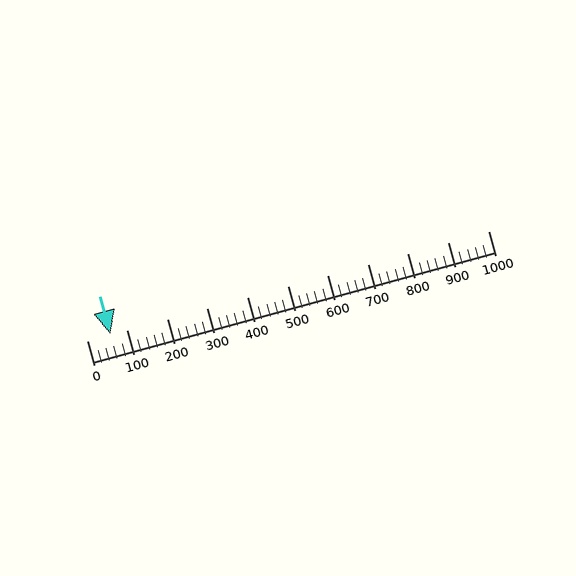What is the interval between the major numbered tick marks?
The major tick marks are spaced 100 units apart.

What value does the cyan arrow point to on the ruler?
The cyan arrow points to approximately 60.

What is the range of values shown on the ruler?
The ruler shows values from 0 to 1000.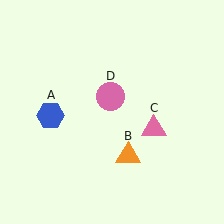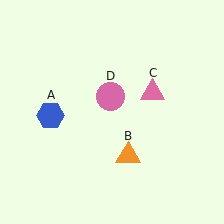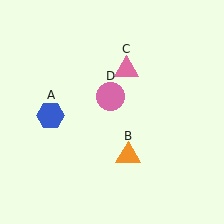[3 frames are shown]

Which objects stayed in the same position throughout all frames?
Blue hexagon (object A) and orange triangle (object B) and pink circle (object D) remained stationary.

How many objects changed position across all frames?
1 object changed position: pink triangle (object C).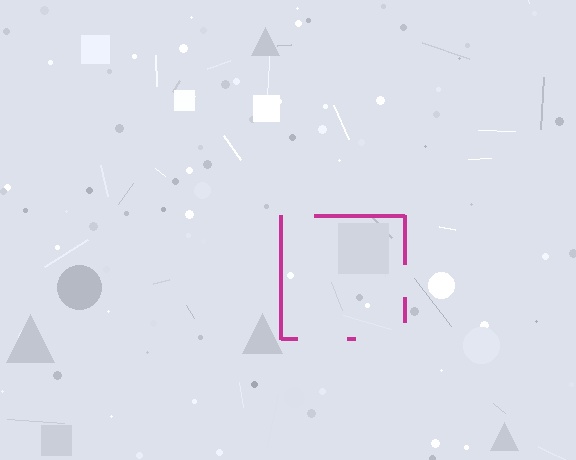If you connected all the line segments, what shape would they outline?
They would outline a square.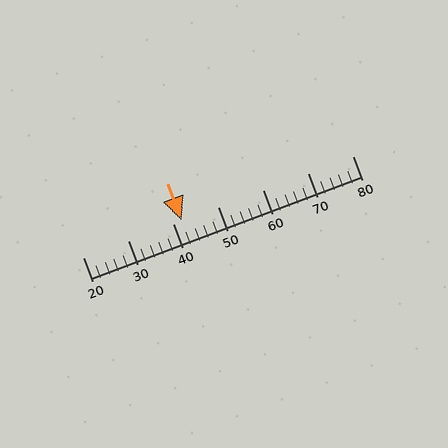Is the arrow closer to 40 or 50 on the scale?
The arrow is closer to 40.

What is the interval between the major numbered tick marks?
The major tick marks are spaced 10 units apart.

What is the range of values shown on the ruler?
The ruler shows values from 20 to 80.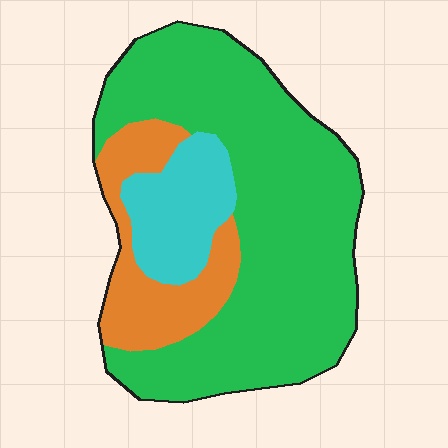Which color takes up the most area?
Green, at roughly 65%.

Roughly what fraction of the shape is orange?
Orange takes up less than a quarter of the shape.